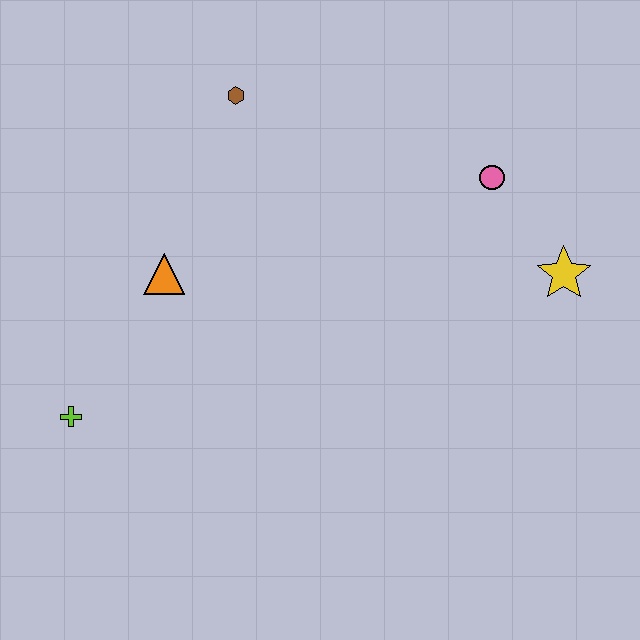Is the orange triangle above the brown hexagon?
No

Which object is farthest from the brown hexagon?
The yellow star is farthest from the brown hexagon.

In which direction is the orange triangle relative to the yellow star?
The orange triangle is to the left of the yellow star.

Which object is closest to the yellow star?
The pink circle is closest to the yellow star.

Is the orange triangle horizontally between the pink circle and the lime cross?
Yes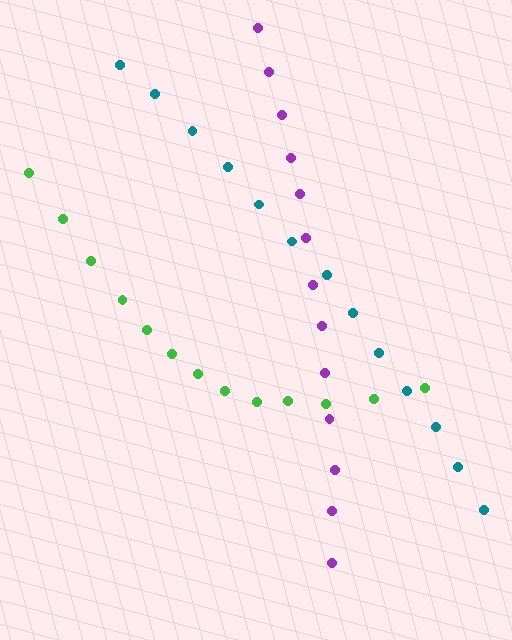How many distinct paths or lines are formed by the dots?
There are 3 distinct paths.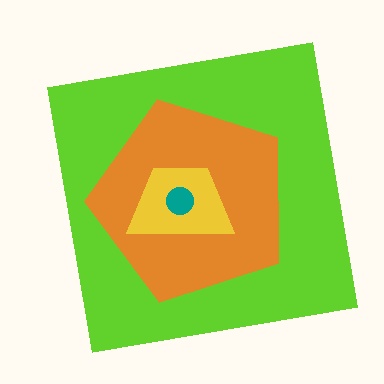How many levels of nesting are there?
4.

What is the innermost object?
The teal circle.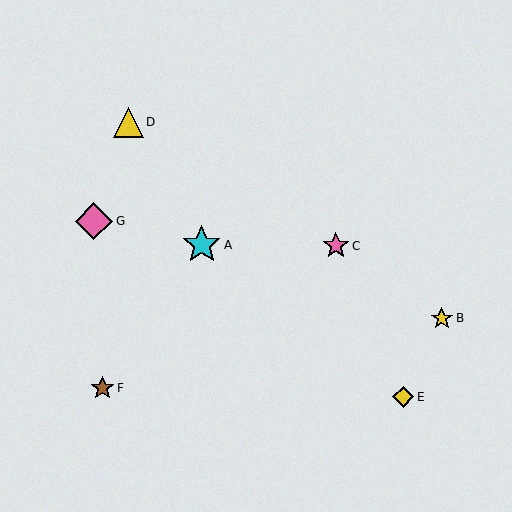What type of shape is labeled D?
Shape D is a yellow triangle.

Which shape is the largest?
The cyan star (labeled A) is the largest.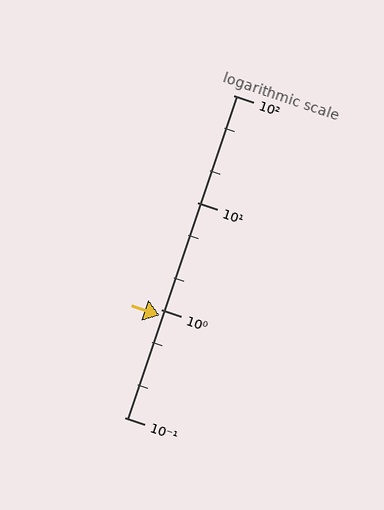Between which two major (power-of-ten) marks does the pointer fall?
The pointer is between 0.1 and 1.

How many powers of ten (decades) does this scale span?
The scale spans 3 decades, from 0.1 to 100.